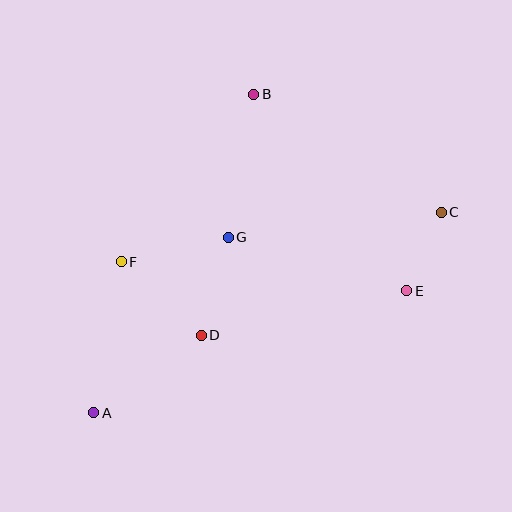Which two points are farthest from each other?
Points A and C are farthest from each other.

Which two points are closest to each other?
Points C and E are closest to each other.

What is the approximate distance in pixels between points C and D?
The distance between C and D is approximately 270 pixels.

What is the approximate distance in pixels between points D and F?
The distance between D and F is approximately 109 pixels.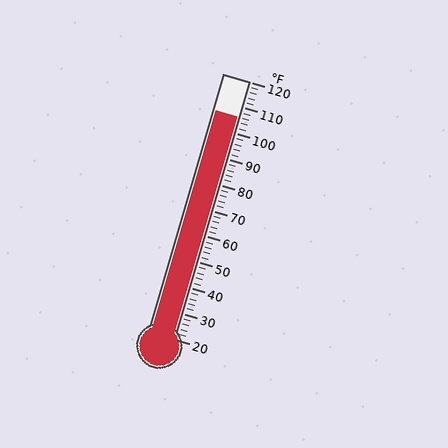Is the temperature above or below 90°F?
The temperature is above 90°F.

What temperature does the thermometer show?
The thermometer shows approximately 106°F.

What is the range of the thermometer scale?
The thermometer scale ranges from 20°F to 120°F.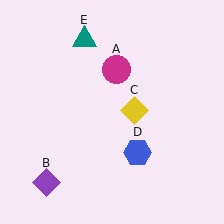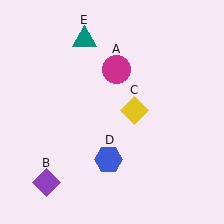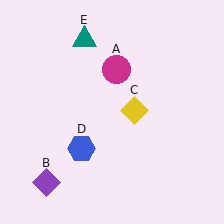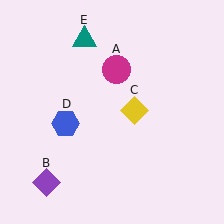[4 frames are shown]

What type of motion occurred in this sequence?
The blue hexagon (object D) rotated clockwise around the center of the scene.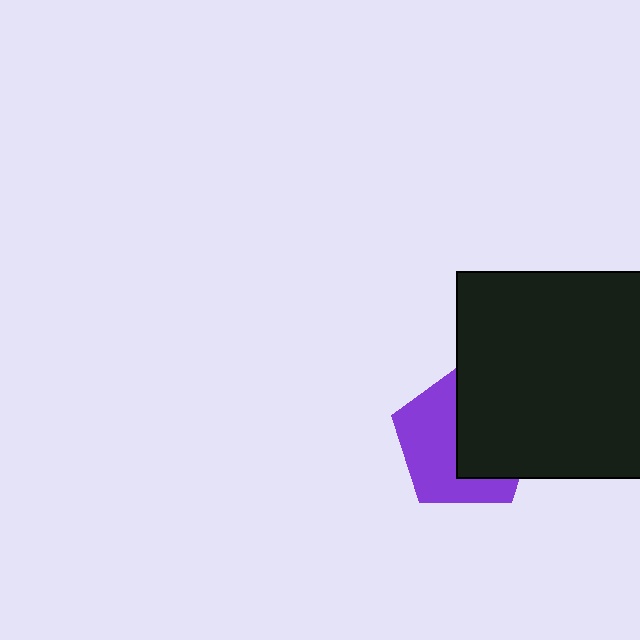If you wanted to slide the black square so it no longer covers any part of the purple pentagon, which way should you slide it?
Slide it right — that is the most direct way to separate the two shapes.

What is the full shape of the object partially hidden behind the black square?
The partially hidden object is a purple pentagon.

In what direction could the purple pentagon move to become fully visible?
The purple pentagon could move left. That would shift it out from behind the black square entirely.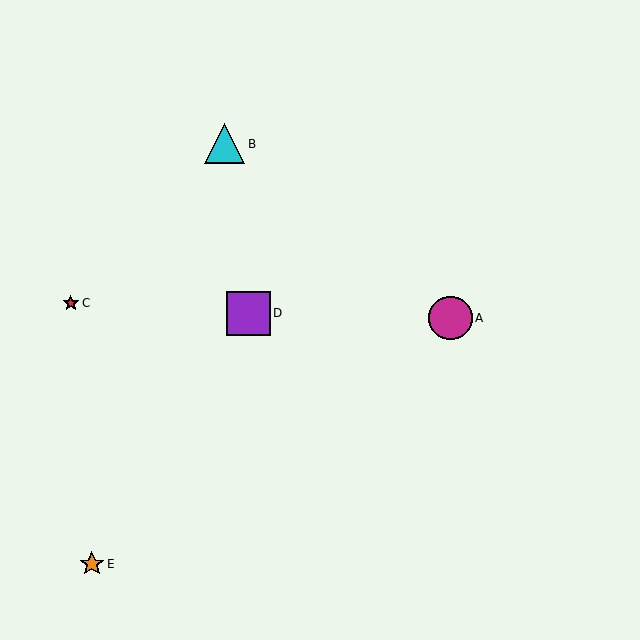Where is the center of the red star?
The center of the red star is at (71, 303).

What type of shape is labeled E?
Shape E is an orange star.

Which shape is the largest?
The purple square (labeled D) is the largest.